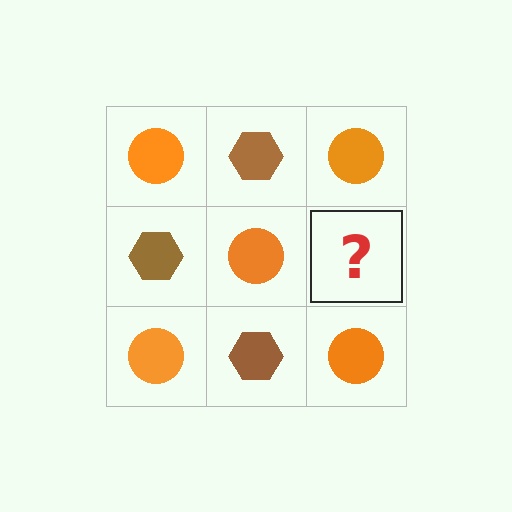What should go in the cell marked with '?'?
The missing cell should contain a brown hexagon.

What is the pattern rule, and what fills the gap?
The rule is that it alternates orange circle and brown hexagon in a checkerboard pattern. The gap should be filled with a brown hexagon.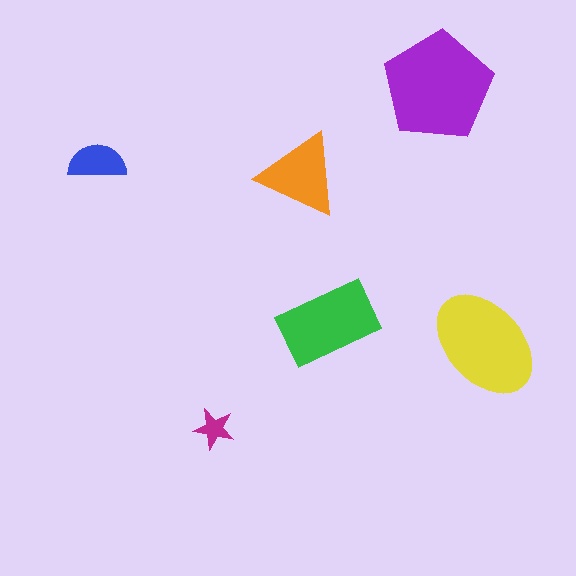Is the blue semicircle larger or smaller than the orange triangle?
Smaller.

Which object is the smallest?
The magenta star.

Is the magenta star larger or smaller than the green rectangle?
Smaller.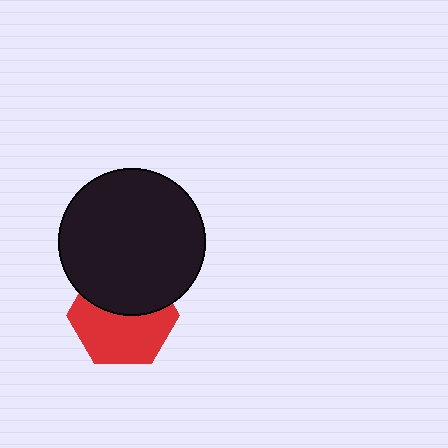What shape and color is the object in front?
The object in front is a black circle.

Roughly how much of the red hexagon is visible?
About half of it is visible (roughly 57%).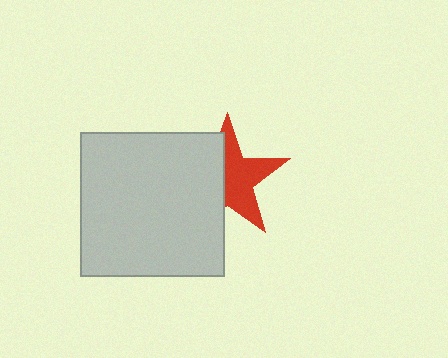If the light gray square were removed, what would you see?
You would see the complete red star.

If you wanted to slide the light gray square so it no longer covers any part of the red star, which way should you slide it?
Slide it left — that is the most direct way to separate the two shapes.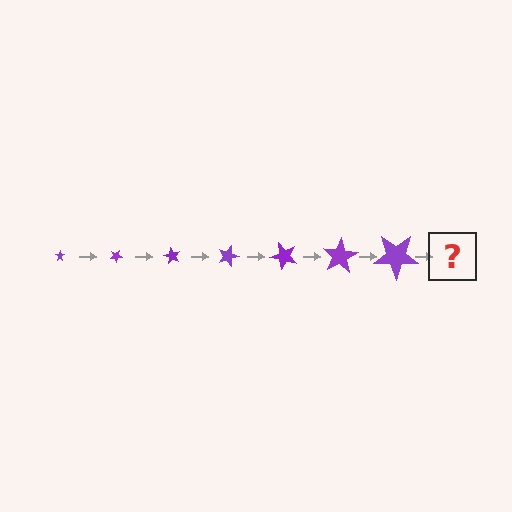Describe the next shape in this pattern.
It should be a star, larger than the previous one and rotated 210 degrees from the start.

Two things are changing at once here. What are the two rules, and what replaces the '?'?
The two rules are that the star grows larger each step and it rotates 30 degrees each step. The '?' should be a star, larger than the previous one and rotated 210 degrees from the start.